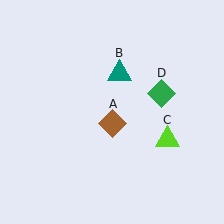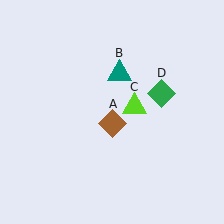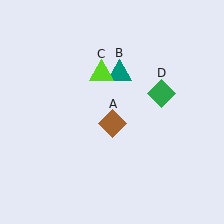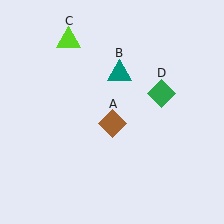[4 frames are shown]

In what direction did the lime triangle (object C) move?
The lime triangle (object C) moved up and to the left.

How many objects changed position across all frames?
1 object changed position: lime triangle (object C).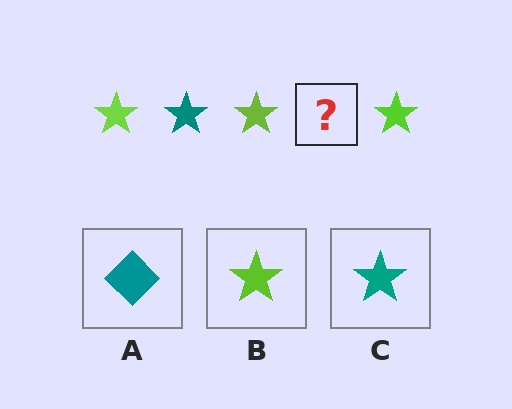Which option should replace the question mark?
Option C.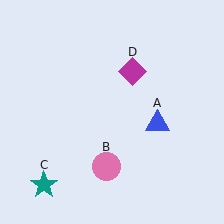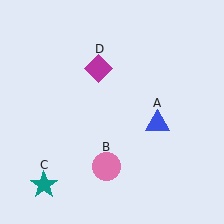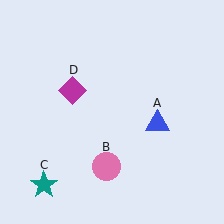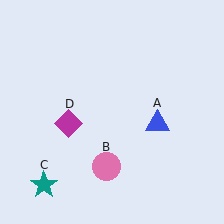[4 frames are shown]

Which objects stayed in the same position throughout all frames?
Blue triangle (object A) and pink circle (object B) and teal star (object C) remained stationary.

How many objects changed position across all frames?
1 object changed position: magenta diamond (object D).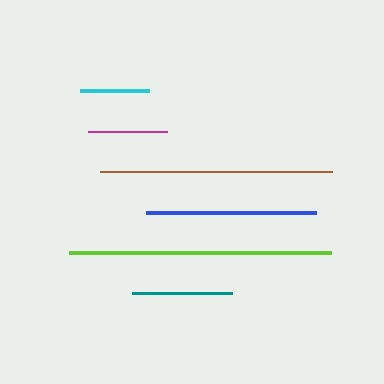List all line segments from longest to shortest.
From longest to shortest: lime, brown, blue, teal, magenta, cyan.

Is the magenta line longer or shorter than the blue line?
The blue line is longer than the magenta line.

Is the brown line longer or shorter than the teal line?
The brown line is longer than the teal line.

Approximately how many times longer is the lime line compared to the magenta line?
The lime line is approximately 3.3 times the length of the magenta line.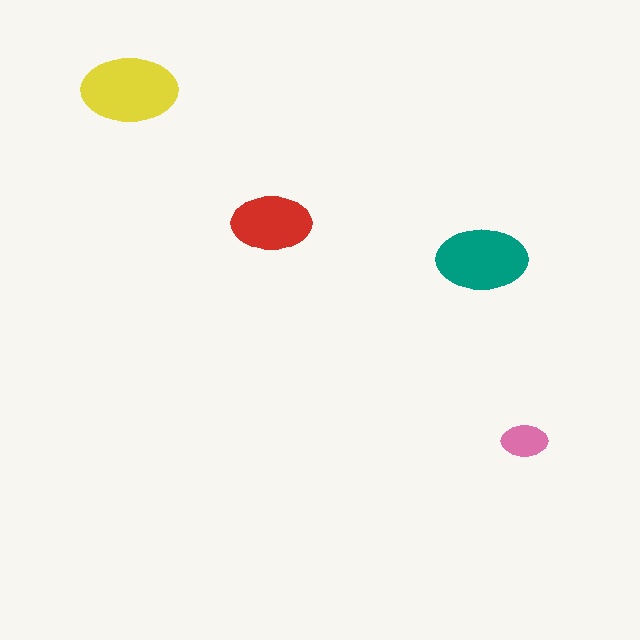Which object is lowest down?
The pink ellipse is bottommost.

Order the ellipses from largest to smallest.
the yellow one, the teal one, the red one, the pink one.